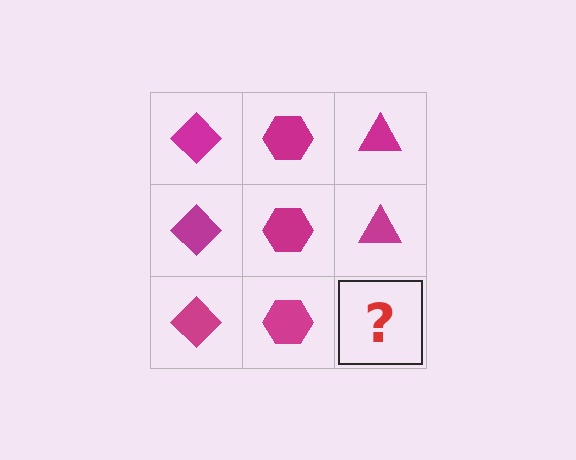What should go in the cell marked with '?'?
The missing cell should contain a magenta triangle.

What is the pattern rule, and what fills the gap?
The rule is that each column has a consistent shape. The gap should be filled with a magenta triangle.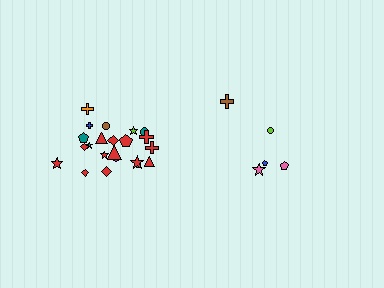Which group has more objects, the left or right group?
The left group.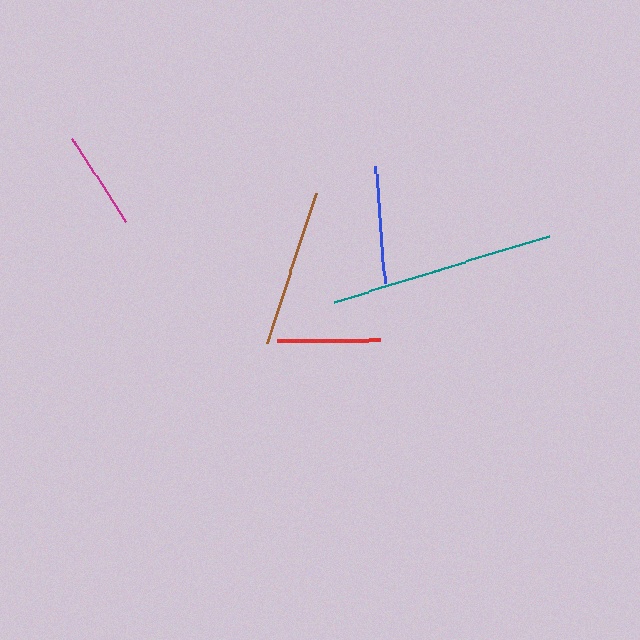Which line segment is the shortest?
The magenta line is the shortest at approximately 100 pixels.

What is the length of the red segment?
The red segment is approximately 104 pixels long.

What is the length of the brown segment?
The brown segment is approximately 156 pixels long.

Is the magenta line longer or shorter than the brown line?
The brown line is longer than the magenta line.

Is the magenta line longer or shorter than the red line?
The red line is longer than the magenta line.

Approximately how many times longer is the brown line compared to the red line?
The brown line is approximately 1.5 times the length of the red line.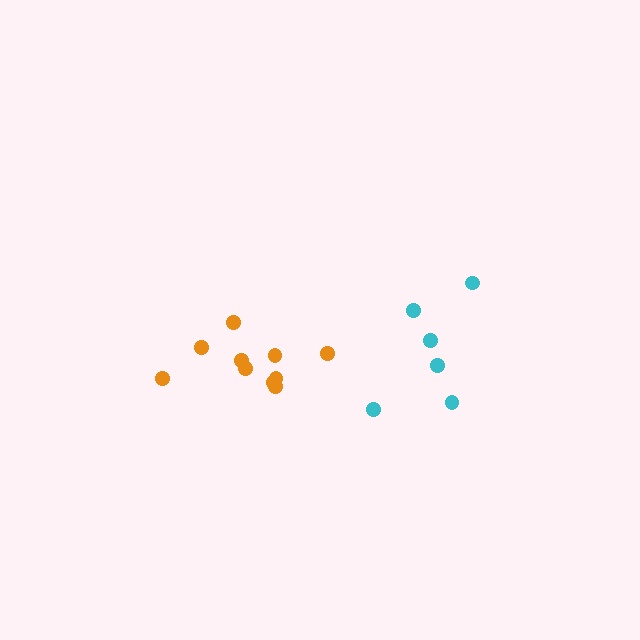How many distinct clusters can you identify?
There are 2 distinct clusters.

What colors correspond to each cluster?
The clusters are colored: cyan, orange.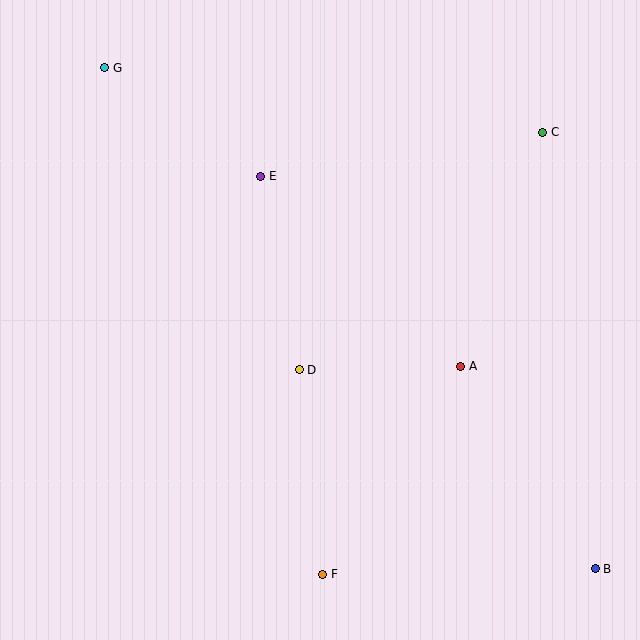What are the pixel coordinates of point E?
Point E is at (261, 176).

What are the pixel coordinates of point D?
Point D is at (299, 370).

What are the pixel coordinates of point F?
Point F is at (323, 574).